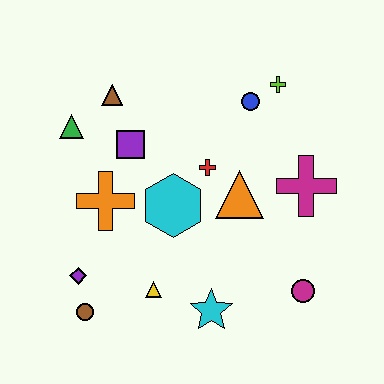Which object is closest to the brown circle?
The purple diamond is closest to the brown circle.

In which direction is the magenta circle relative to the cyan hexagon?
The magenta circle is to the right of the cyan hexagon.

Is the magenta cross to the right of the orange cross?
Yes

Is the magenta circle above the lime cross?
No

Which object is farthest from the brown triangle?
The magenta circle is farthest from the brown triangle.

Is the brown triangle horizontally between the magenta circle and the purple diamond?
Yes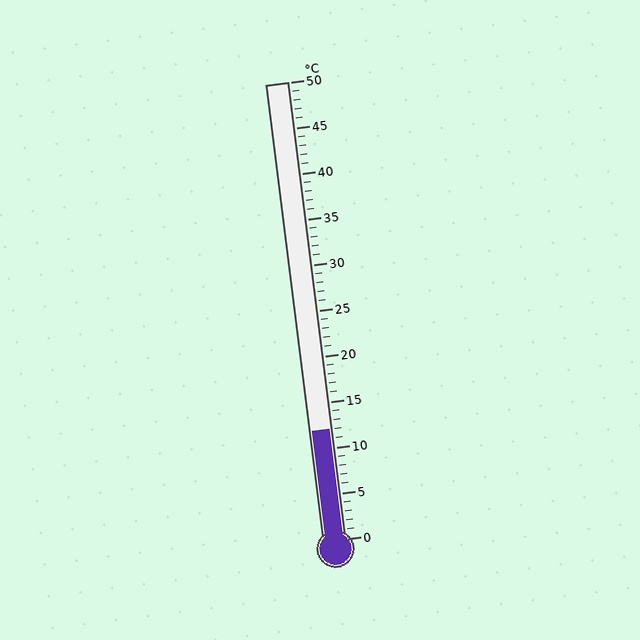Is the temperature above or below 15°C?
The temperature is below 15°C.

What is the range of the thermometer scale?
The thermometer scale ranges from 0°C to 50°C.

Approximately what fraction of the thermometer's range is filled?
The thermometer is filled to approximately 25% of its range.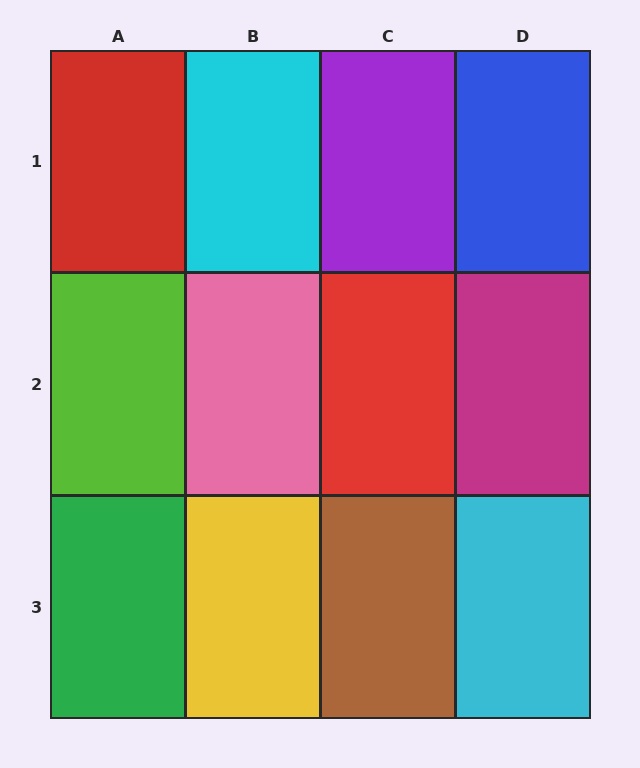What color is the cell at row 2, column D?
Magenta.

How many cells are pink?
1 cell is pink.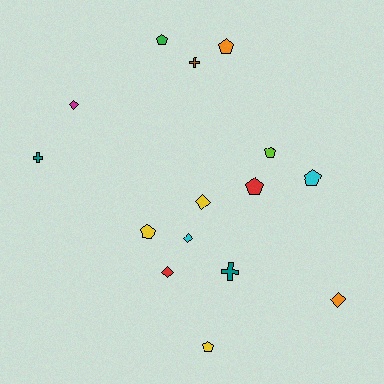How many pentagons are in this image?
There are 7 pentagons.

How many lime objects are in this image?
There is 1 lime object.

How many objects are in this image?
There are 15 objects.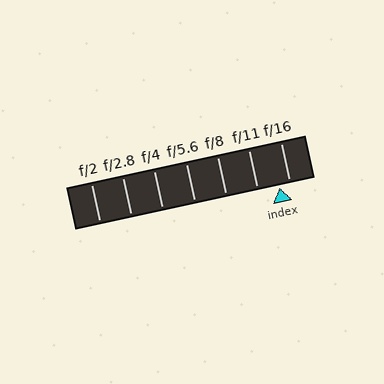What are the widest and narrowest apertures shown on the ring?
The widest aperture shown is f/2 and the narrowest is f/16.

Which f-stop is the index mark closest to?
The index mark is closest to f/16.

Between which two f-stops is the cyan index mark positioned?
The index mark is between f/11 and f/16.